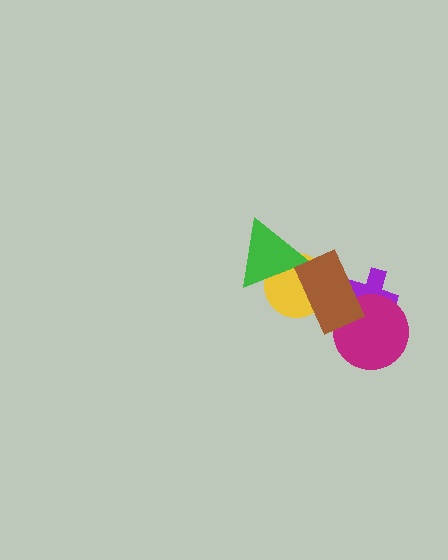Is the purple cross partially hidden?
Yes, it is partially covered by another shape.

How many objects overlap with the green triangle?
1 object overlaps with the green triangle.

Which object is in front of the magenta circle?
The brown rectangle is in front of the magenta circle.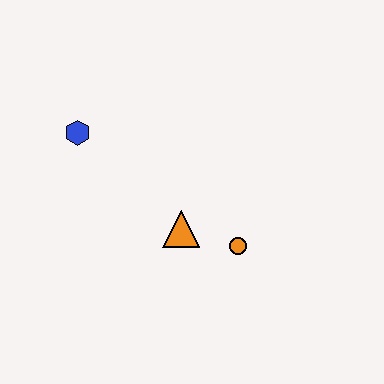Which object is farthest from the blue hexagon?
The orange circle is farthest from the blue hexagon.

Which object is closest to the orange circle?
The orange triangle is closest to the orange circle.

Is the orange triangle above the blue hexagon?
No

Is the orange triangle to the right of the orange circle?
No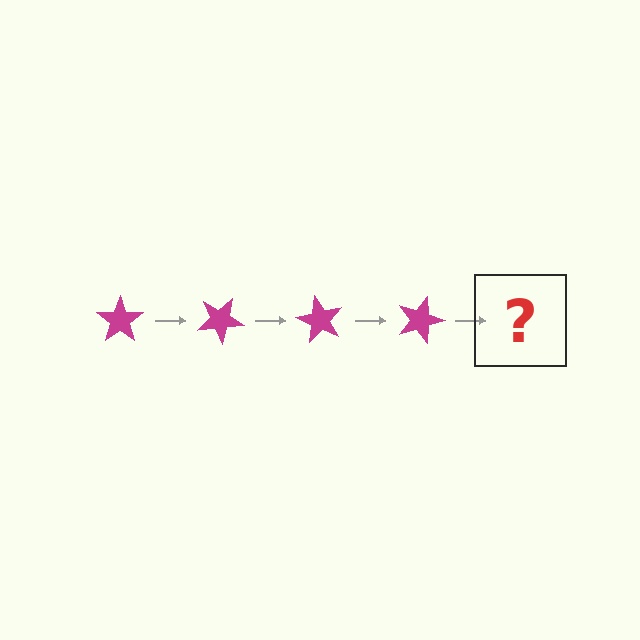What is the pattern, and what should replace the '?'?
The pattern is that the star rotates 30 degrees each step. The '?' should be a magenta star rotated 120 degrees.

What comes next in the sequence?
The next element should be a magenta star rotated 120 degrees.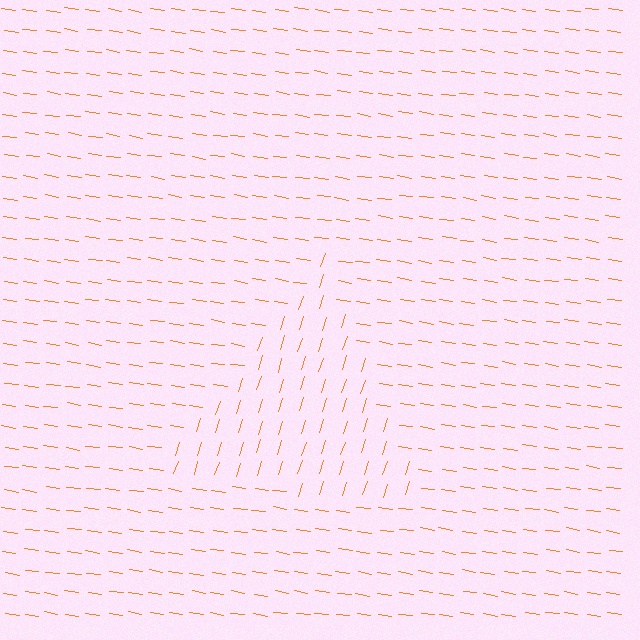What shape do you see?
I see a triangle.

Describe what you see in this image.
The image is filled with small orange line segments. A triangle region in the image has lines oriented differently from the surrounding lines, creating a visible texture boundary.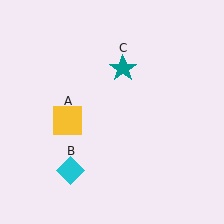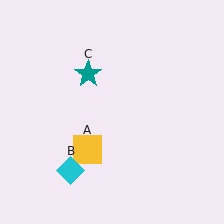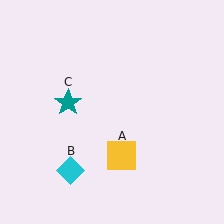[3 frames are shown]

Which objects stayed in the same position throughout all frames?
Cyan diamond (object B) remained stationary.